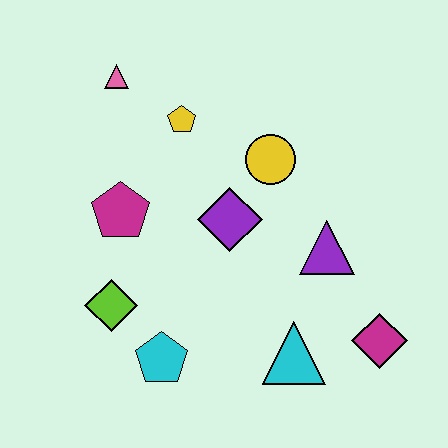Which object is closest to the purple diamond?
The yellow circle is closest to the purple diamond.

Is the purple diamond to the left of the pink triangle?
No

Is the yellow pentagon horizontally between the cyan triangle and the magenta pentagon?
Yes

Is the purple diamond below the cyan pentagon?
No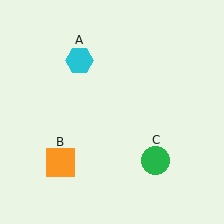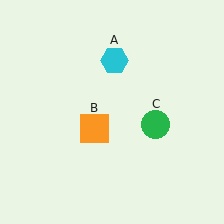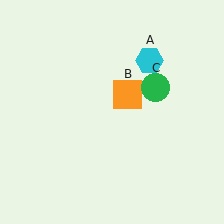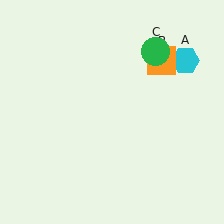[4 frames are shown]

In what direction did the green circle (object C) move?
The green circle (object C) moved up.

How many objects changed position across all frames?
3 objects changed position: cyan hexagon (object A), orange square (object B), green circle (object C).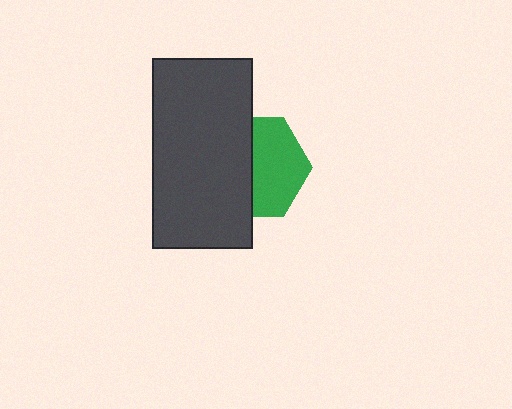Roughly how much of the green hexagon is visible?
About half of it is visible (roughly 52%).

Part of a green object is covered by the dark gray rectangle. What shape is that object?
It is a hexagon.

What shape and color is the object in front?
The object in front is a dark gray rectangle.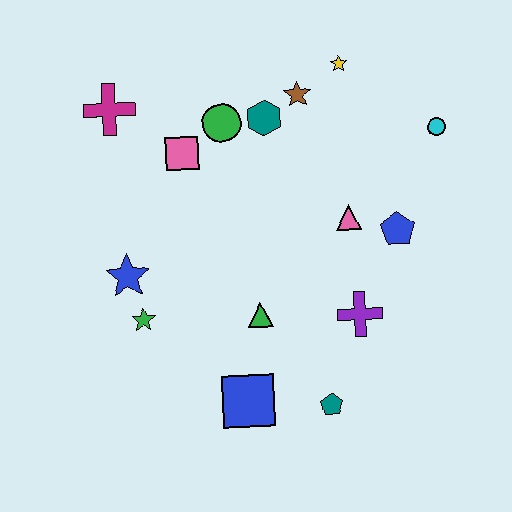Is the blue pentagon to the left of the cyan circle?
Yes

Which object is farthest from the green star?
The cyan circle is farthest from the green star.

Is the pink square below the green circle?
Yes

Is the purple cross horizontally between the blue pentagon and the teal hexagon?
Yes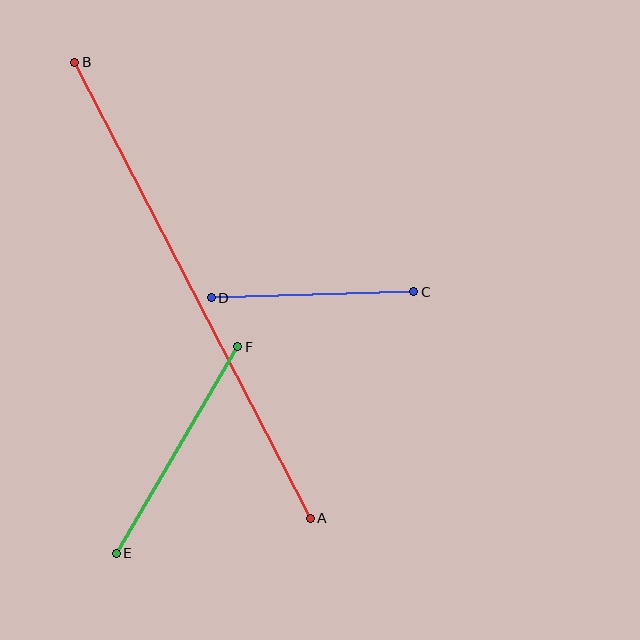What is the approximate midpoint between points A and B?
The midpoint is at approximately (192, 290) pixels.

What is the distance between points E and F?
The distance is approximately 239 pixels.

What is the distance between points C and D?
The distance is approximately 202 pixels.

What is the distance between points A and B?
The distance is approximately 513 pixels.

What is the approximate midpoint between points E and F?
The midpoint is at approximately (177, 450) pixels.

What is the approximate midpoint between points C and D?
The midpoint is at approximately (313, 295) pixels.